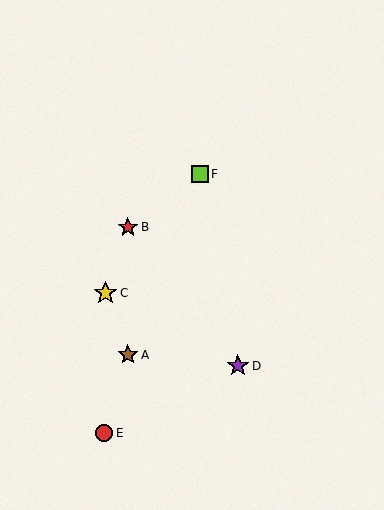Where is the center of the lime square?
The center of the lime square is at (200, 174).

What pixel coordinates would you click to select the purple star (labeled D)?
Click at (238, 366) to select the purple star D.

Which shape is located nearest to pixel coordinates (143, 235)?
The red star (labeled B) at (128, 227) is nearest to that location.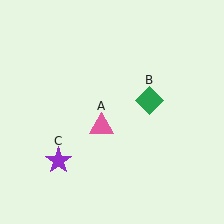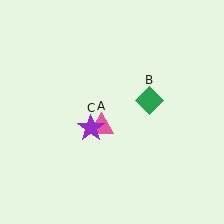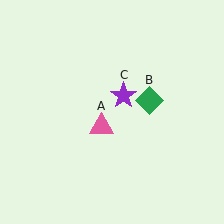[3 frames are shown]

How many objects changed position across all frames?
1 object changed position: purple star (object C).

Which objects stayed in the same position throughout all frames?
Pink triangle (object A) and green diamond (object B) remained stationary.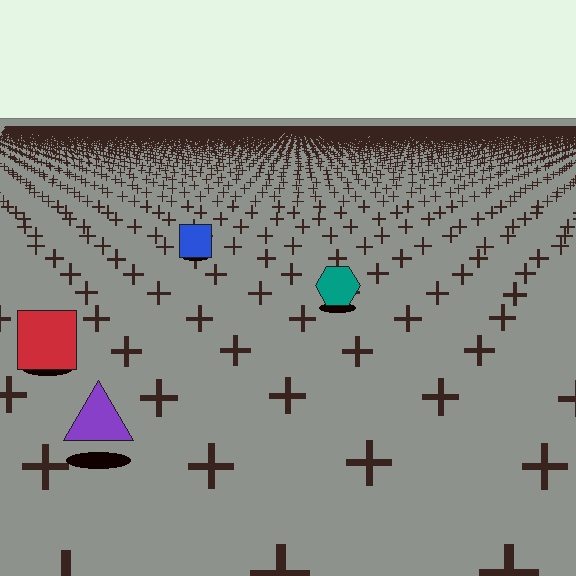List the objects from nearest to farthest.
From nearest to farthest: the purple triangle, the red square, the teal hexagon, the blue square.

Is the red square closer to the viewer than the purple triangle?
No. The purple triangle is closer — you can tell from the texture gradient: the ground texture is coarser near it.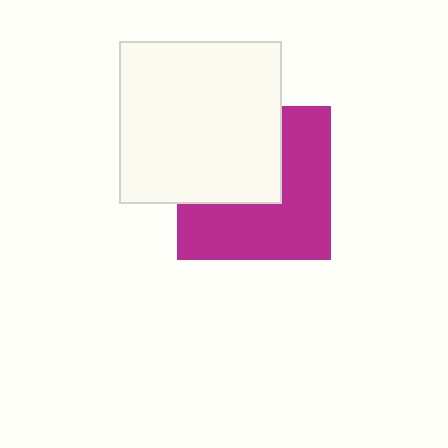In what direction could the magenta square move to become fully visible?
The magenta square could move toward the lower-right. That would shift it out from behind the white square entirely.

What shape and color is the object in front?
The object in front is a white square.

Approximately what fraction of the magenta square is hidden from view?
Roughly 43% of the magenta square is hidden behind the white square.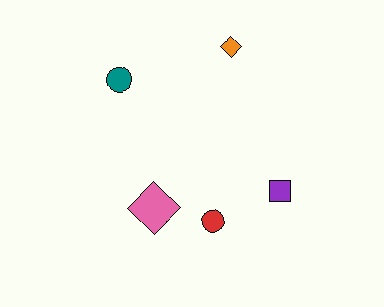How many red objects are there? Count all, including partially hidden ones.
There is 1 red object.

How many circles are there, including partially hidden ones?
There are 2 circles.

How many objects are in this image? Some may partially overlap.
There are 5 objects.